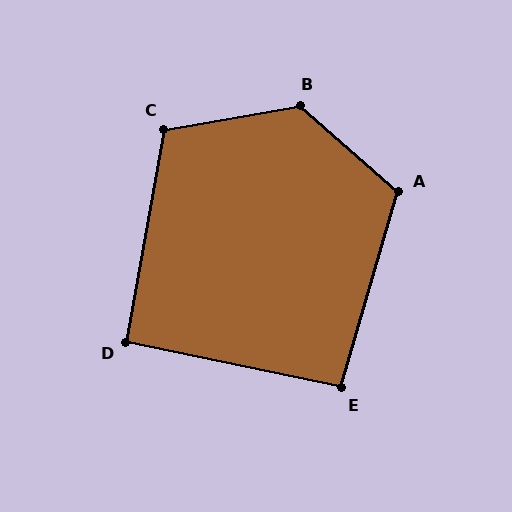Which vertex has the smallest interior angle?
D, at approximately 91 degrees.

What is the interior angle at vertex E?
Approximately 95 degrees (approximately right).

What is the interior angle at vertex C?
Approximately 110 degrees (obtuse).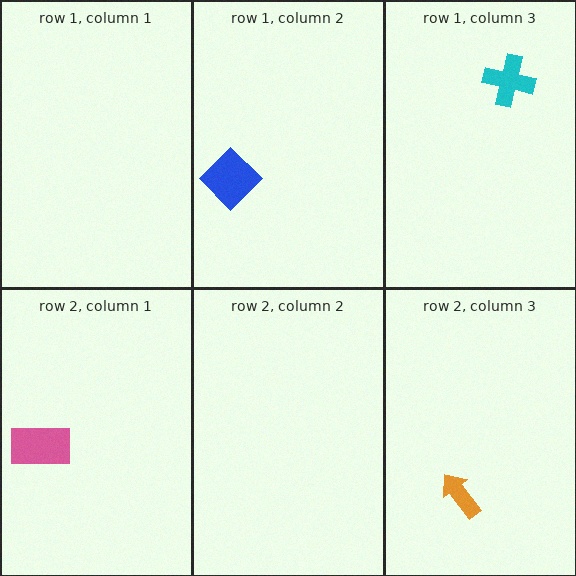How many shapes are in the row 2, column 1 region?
1.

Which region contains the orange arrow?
The row 2, column 3 region.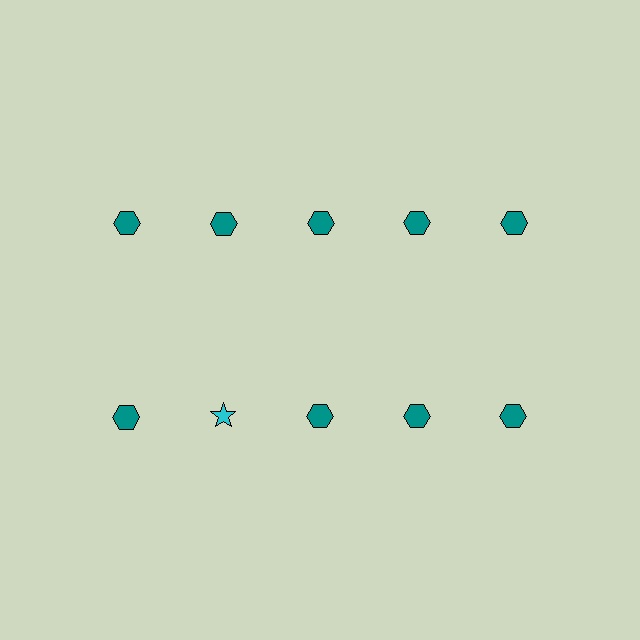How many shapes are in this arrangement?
There are 10 shapes arranged in a grid pattern.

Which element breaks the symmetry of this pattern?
The cyan star in the second row, second from left column breaks the symmetry. All other shapes are teal hexagons.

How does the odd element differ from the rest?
It differs in both color (cyan instead of teal) and shape (star instead of hexagon).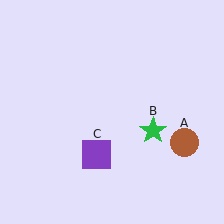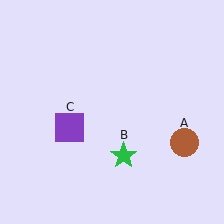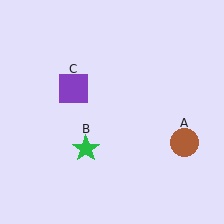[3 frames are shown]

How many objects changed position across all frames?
2 objects changed position: green star (object B), purple square (object C).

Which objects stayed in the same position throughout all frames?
Brown circle (object A) remained stationary.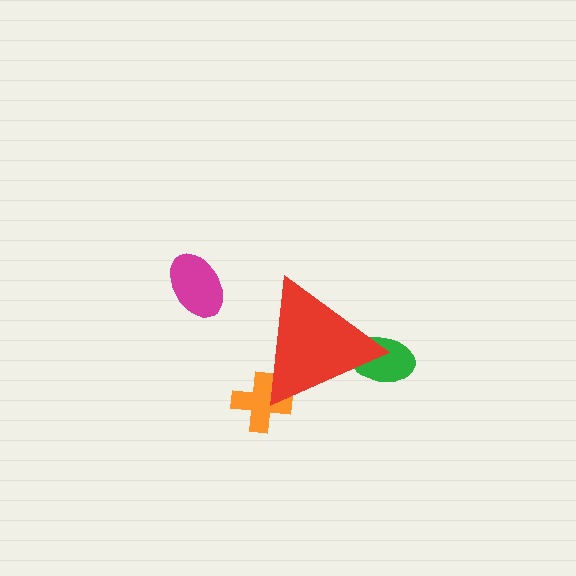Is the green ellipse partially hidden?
Yes, the green ellipse is partially hidden behind the red triangle.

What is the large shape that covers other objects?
A red triangle.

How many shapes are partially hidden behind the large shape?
2 shapes are partially hidden.